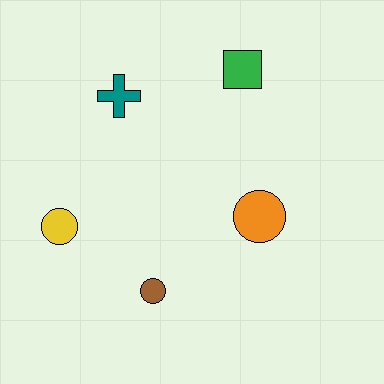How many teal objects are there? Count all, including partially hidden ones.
There is 1 teal object.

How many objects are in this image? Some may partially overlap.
There are 5 objects.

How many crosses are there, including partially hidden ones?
There is 1 cross.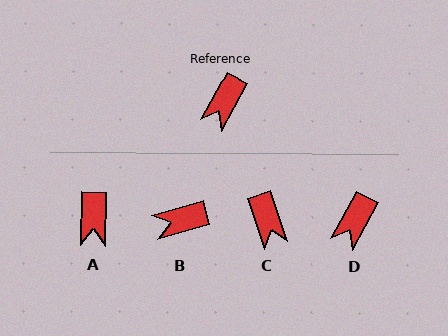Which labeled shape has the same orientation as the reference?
D.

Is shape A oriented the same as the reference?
No, it is off by about 27 degrees.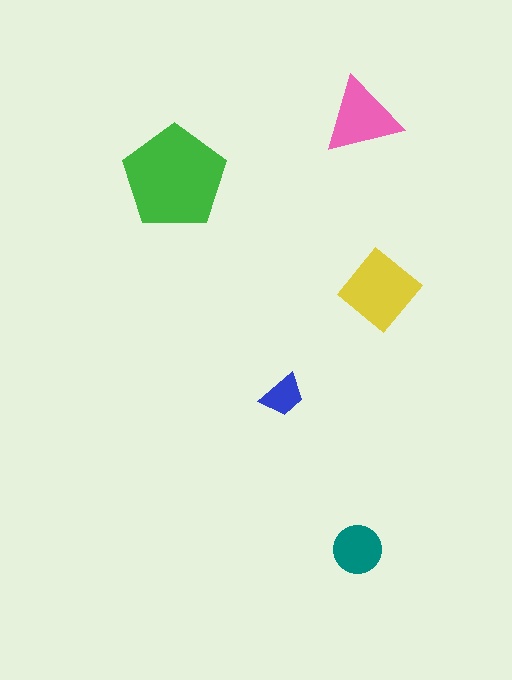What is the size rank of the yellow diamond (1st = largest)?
2nd.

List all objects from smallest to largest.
The blue trapezoid, the teal circle, the pink triangle, the yellow diamond, the green pentagon.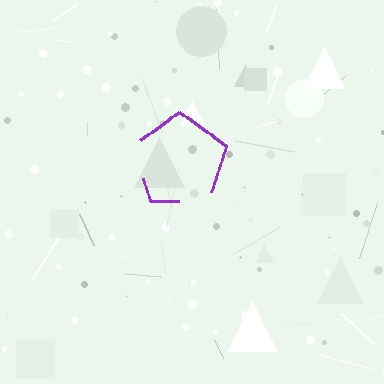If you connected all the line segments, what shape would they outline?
They would outline a pentagon.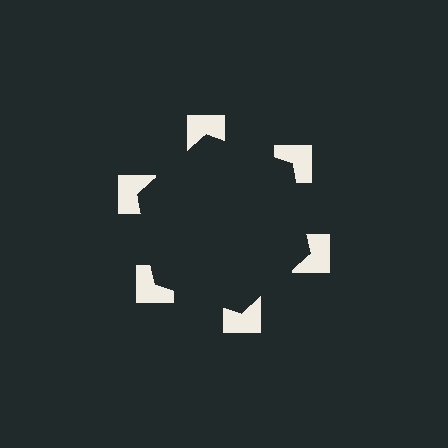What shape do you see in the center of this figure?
An illusory hexagon — its edges are inferred from the aligned wedge cuts in the notched squares, not physically drawn.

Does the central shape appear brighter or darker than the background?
It typically appears slightly darker than the background, even though no actual brightness change is drawn.